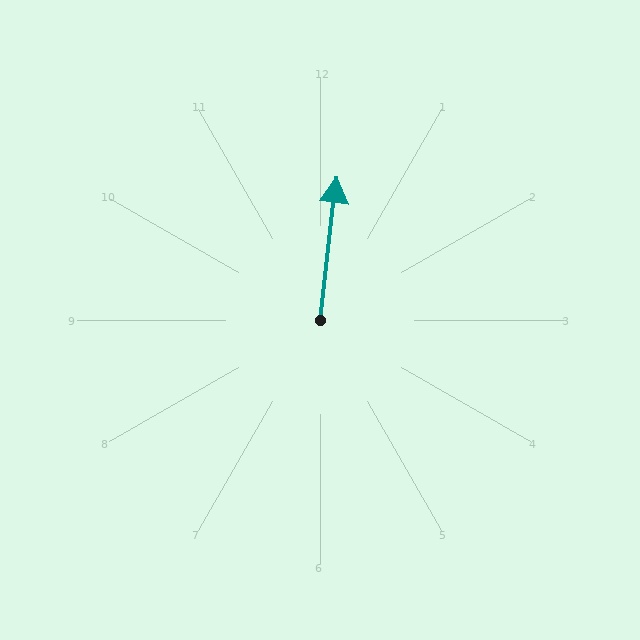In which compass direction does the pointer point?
North.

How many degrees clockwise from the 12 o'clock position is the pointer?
Approximately 7 degrees.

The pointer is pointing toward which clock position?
Roughly 12 o'clock.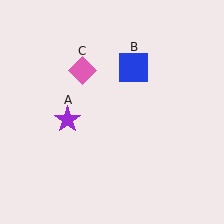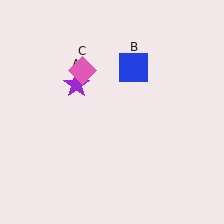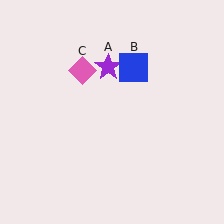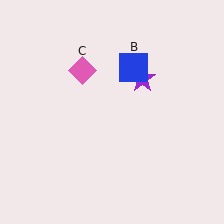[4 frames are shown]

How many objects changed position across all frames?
1 object changed position: purple star (object A).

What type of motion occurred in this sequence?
The purple star (object A) rotated clockwise around the center of the scene.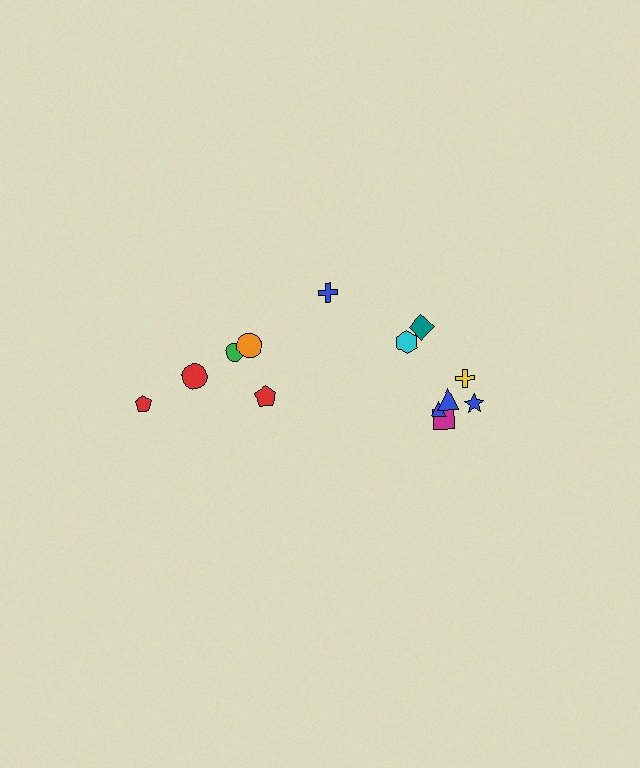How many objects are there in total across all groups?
There are 13 objects.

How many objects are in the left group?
There are 5 objects.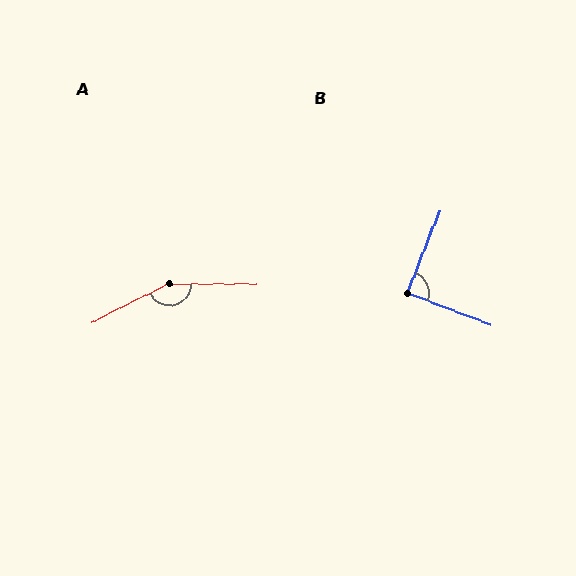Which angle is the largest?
A, at approximately 154 degrees.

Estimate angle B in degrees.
Approximately 89 degrees.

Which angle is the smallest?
B, at approximately 89 degrees.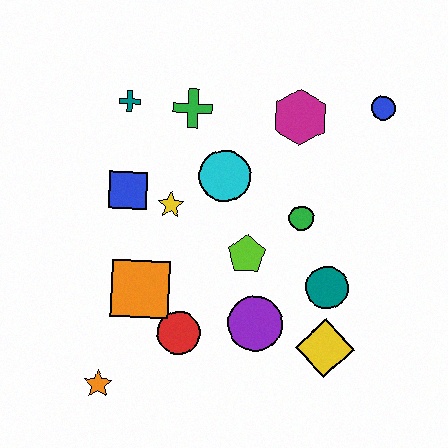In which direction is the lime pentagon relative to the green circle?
The lime pentagon is to the left of the green circle.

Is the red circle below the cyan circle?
Yes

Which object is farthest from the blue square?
The blue circle is farthest from the blue square.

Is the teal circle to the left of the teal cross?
No